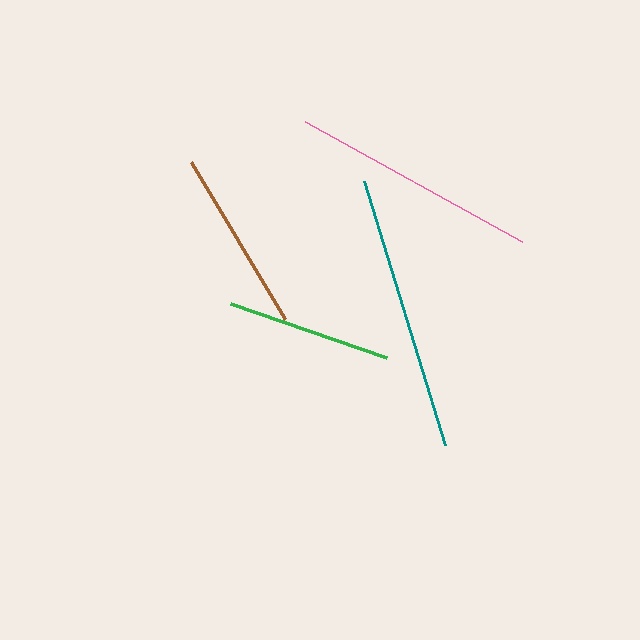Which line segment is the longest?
The teal line is the longest at approximately 277 pixels.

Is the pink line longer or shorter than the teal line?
The teal line is longer than the pink line.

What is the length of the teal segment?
The teal segment is approximately 277 pixels long.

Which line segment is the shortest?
The green line is the shortest at approximately 165 pixels.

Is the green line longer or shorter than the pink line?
The pink line is longer than the green line.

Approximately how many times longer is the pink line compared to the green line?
The pink line is approximately 1.5 times the length of the green line.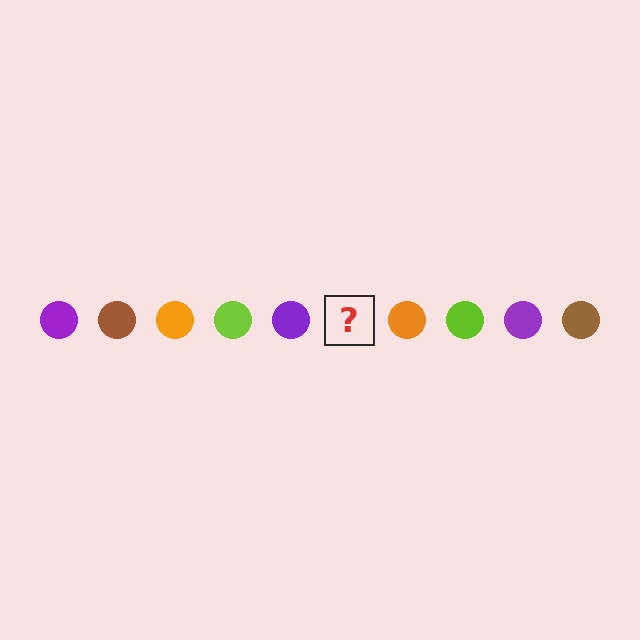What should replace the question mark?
The question mark should be replaced with a brown circle.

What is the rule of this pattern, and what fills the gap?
The rule is that the pattern cycles through purple, brown, orange, lime circles. The gap should be filled with a brown circle.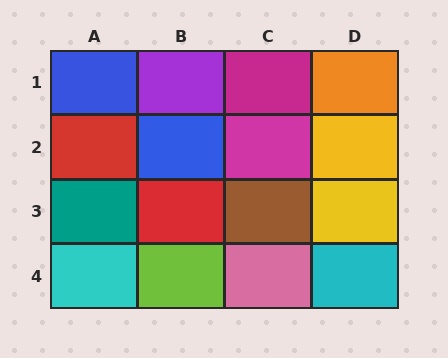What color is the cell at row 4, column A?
Cyan.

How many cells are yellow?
2 cells are yellow.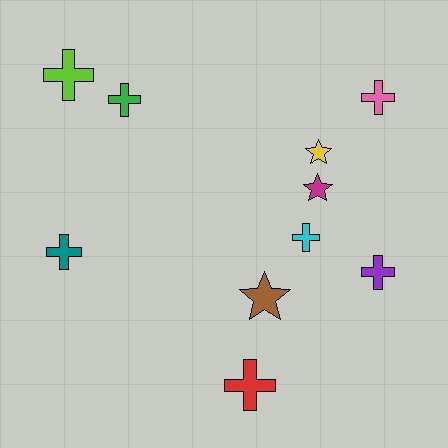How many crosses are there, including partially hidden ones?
There are 7 crosses.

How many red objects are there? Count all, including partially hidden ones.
There is 1 red object.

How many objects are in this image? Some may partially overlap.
There are 10 objects.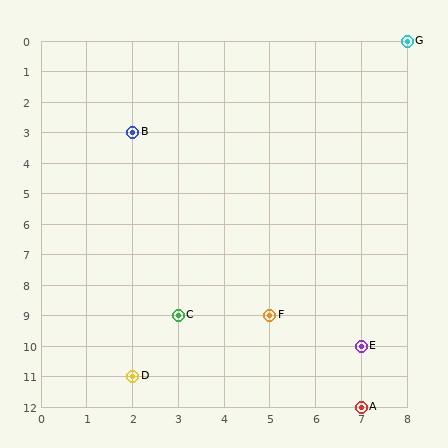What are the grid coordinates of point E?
Point E is at grid coordinates (7, 10).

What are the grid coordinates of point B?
Point B is at grid coordinates (2, 3).